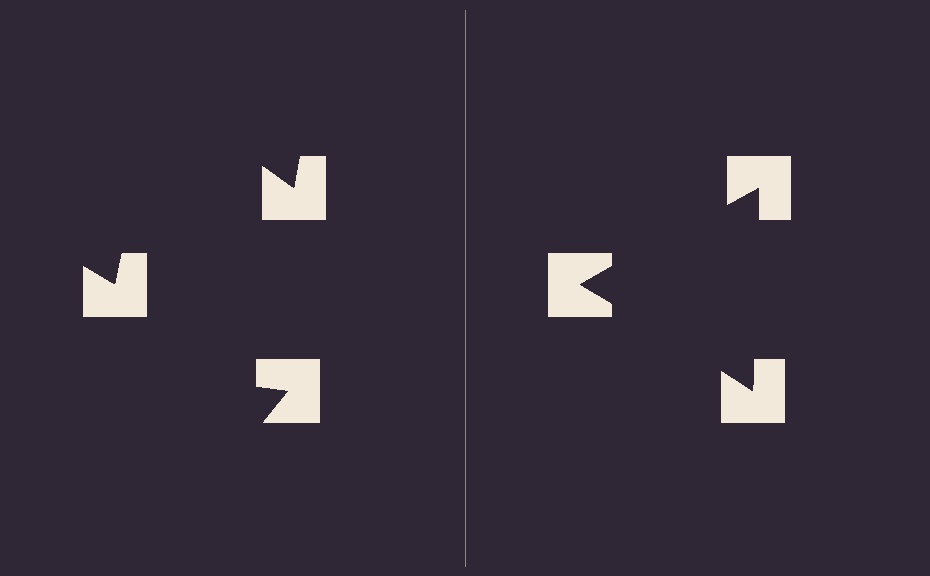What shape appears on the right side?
An illusory triangle.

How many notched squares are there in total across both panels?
6 — 3 on each side.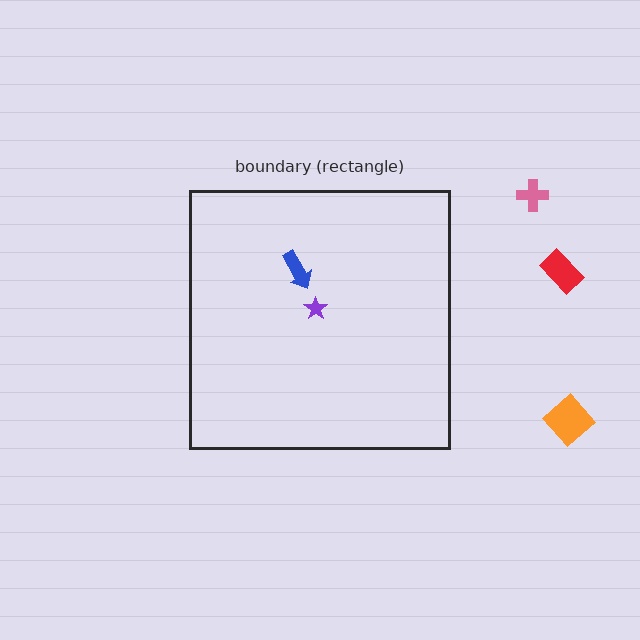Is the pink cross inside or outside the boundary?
Outside.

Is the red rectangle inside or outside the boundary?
Outside.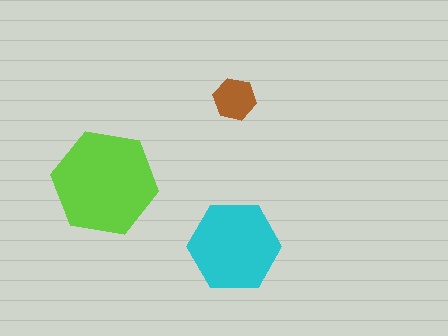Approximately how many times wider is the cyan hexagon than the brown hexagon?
About 2 times wider.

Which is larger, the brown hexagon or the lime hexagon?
The lime one.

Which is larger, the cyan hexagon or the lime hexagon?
The lime one.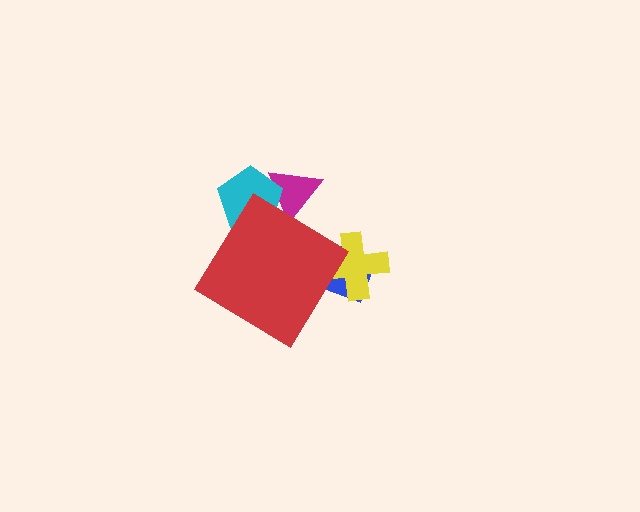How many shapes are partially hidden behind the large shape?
4 shapes are partially hidden.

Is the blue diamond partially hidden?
Yes, the blue diamond is partially hidden behind the red diamond.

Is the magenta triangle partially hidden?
Yes, the magenta triangle is partially hidden behind the red diamond.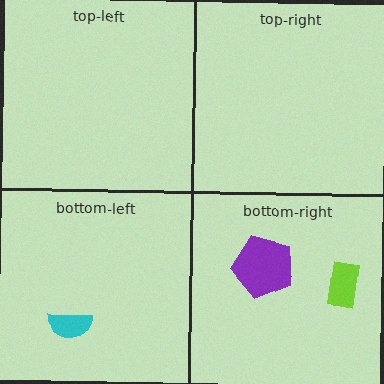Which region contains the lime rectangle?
The bottom-right region.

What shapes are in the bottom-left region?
The cyan semicircle.